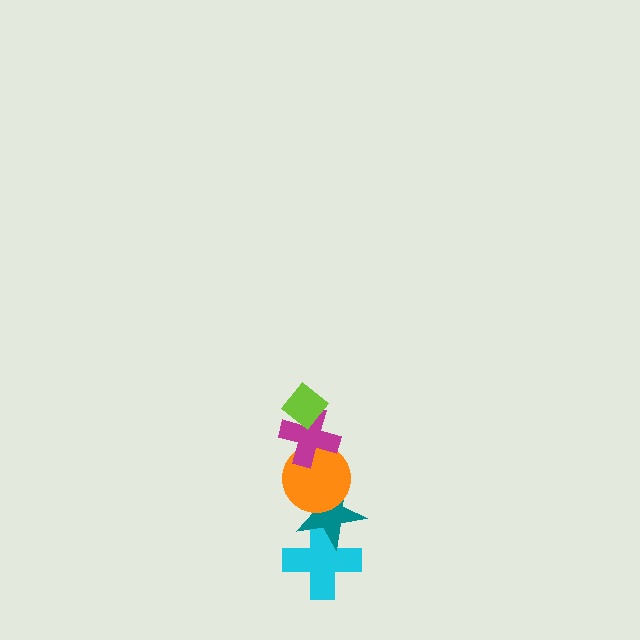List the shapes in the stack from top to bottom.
From top to bottom: the lime diamond, the magenta cross, the orange circle, the teal star, the cyan cross.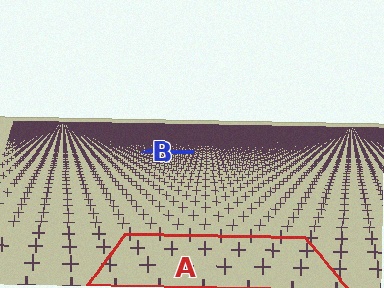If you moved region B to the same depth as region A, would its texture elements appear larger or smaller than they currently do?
They would appear larger. At a closer depth, the same texture elements are projected at a bigger on-screen size.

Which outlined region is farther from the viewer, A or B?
Region B is farther from the viewer — the texture elements inside it appear smaller and more densely packed.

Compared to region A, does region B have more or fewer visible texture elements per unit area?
Region B has more texture elements per unit area — they are packed more densely because it is farther away.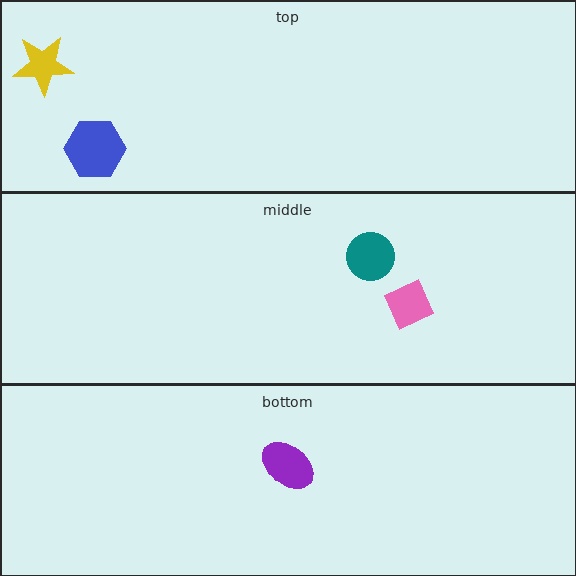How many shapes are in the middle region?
2.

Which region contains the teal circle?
The middle region.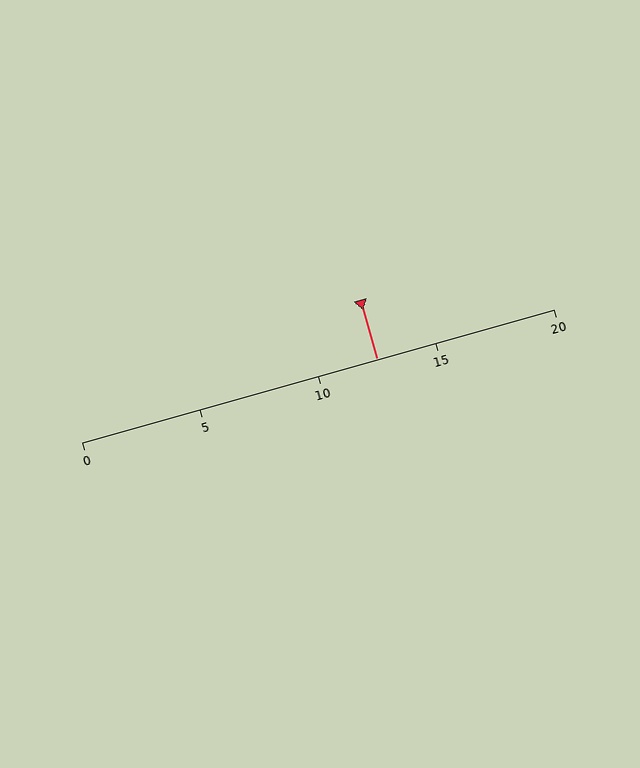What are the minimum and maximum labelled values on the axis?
The axis runs from 0 to 20.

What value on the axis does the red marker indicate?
The marker indicates approximately 12.5.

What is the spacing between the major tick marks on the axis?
The major ticks are spaced 5 apart.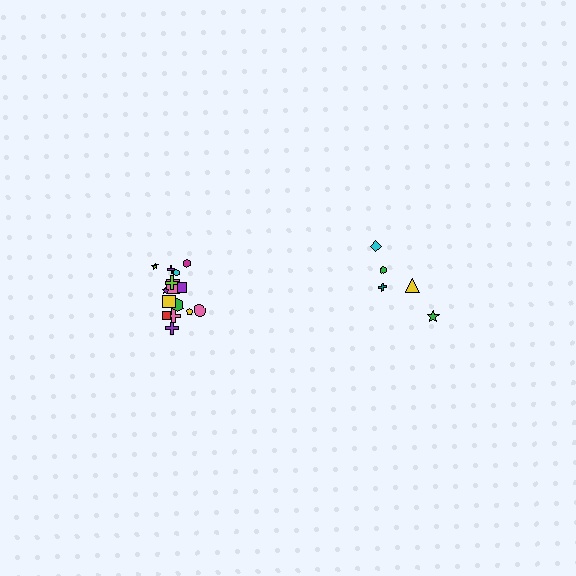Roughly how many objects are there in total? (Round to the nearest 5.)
Roughly 20 objects in total.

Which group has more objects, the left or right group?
The left group.